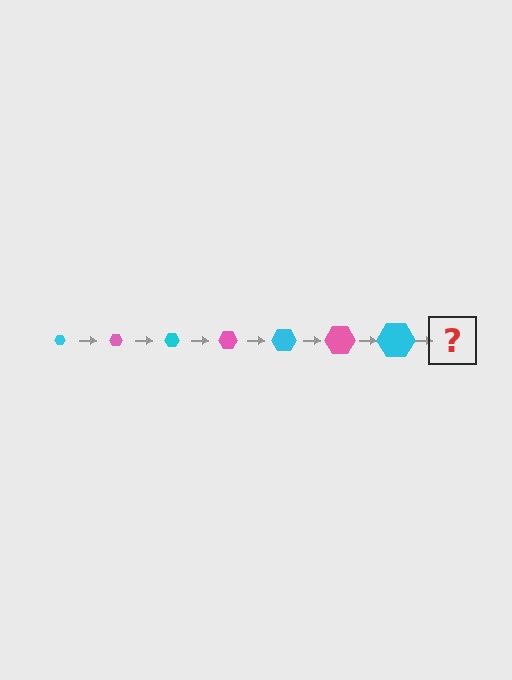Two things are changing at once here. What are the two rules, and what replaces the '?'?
The two rules are that the hexagon grows larger each step and the color cycles through cyan and pink. The '?' should be a pink hexagon, larger than the previous one.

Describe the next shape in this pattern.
It should be a pink hexagon, larger than the previous one.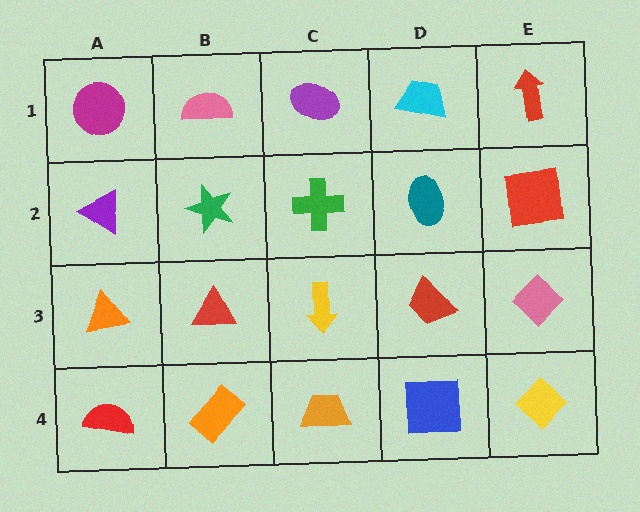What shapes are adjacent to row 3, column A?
A purple triangle (row 2, column A), a red semicircle (row 4, column A), a red triangle (row 3, column B).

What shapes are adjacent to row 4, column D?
A red trapezoid (row 3, column D), an orange trapezoid (row 4, column C), a yellow diamond (row 4, column E).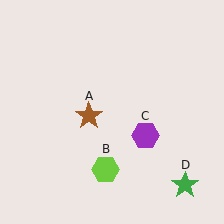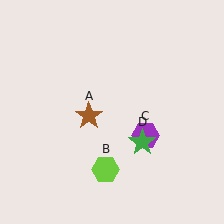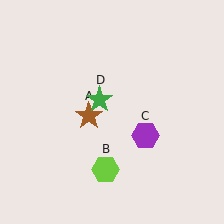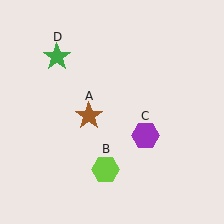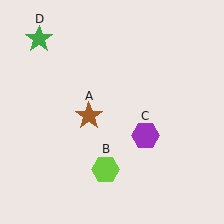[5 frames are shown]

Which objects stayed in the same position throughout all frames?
Brown star (object A) and lime hexagon (object B) and purple hexagon (object C) remained stationary.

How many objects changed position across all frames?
1 object changed position: green star (object D).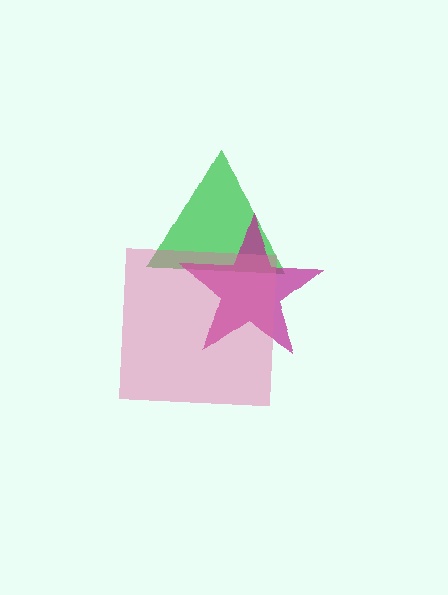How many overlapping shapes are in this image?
There are 3 overlapping shapes in the image.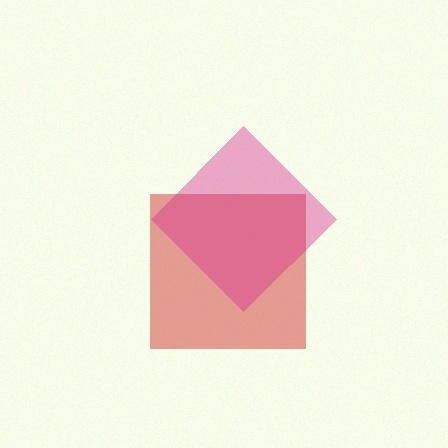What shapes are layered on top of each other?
The layered shapes are: a red square, a magenta diamond.